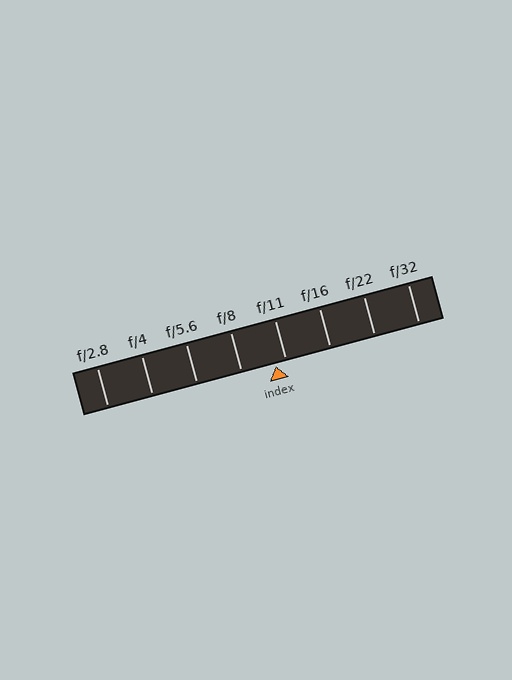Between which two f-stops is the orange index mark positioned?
The index mark is between f/8 and f/11.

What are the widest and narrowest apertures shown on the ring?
The widest aperture shown is f/2.8 and the narrowest is f/32.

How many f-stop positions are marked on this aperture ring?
There are 8 f-stop positions marked.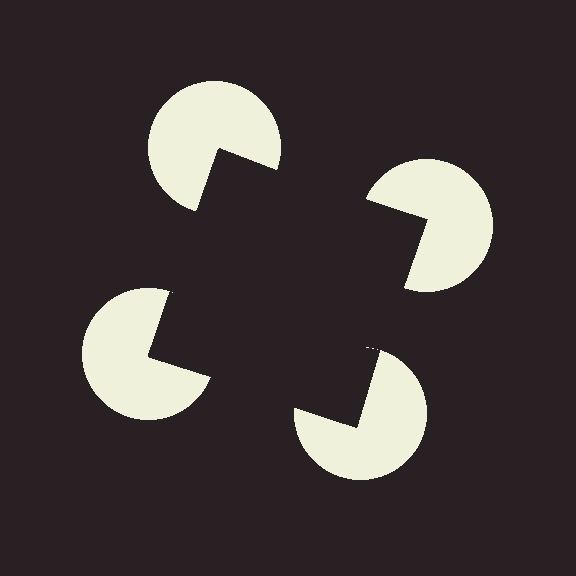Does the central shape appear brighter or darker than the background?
It typically appears slightly darker than the background, even though no actual brightness change is drawn.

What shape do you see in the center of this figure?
An illusory square — its edges are inferred from the aligned wedge cuts in the pac-man discs, not physically drawn.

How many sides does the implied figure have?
4 sides.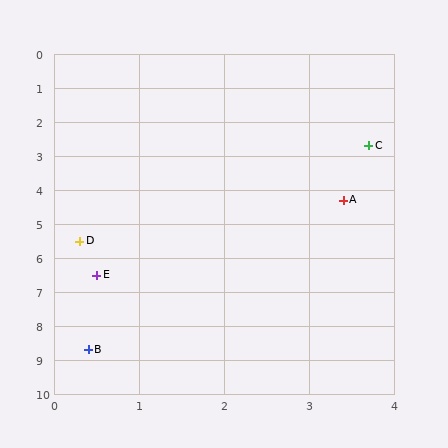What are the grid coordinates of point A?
Point A is at approximately (3.4, 4.3).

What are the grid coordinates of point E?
Point E is at approximately (0.5, 6.5).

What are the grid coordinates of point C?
Point C is at approximately (3.7, 2.7).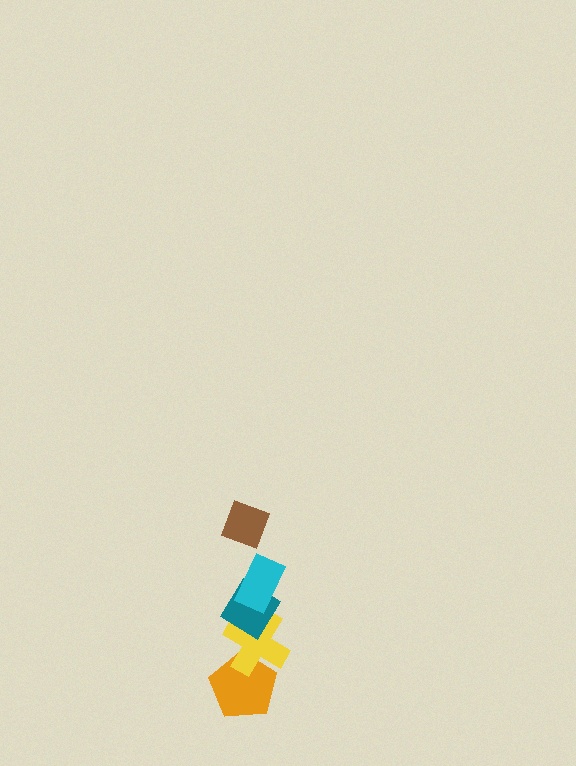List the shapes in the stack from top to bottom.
From top to bottom: the brown diamond, the cyan rectangle, the teal diamond, the yellow cross, the orange pentagon.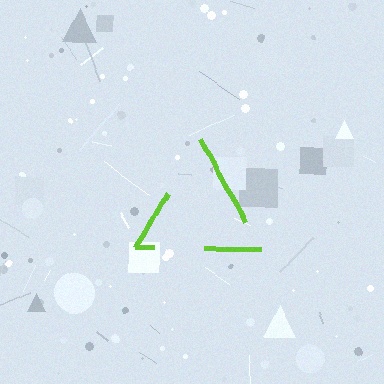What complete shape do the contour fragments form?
The contour fragments form a triangle.